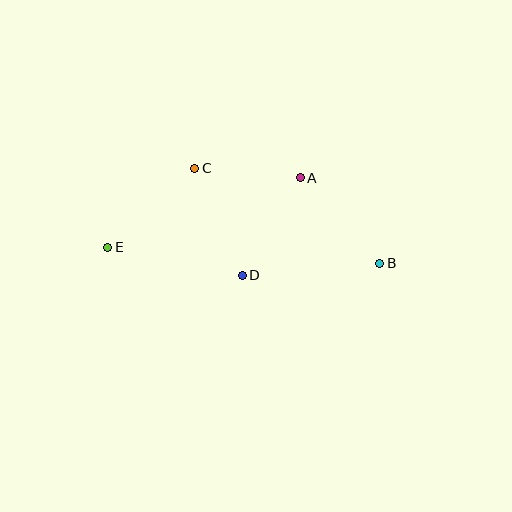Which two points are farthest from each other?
Points B and E are farthest from each other.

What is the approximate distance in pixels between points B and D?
The distance between B and D is approximately 138 pixels.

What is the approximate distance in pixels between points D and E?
The distance between D and E is approximately 137 pixels.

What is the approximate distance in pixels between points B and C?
The distance between B and C is approximately 208 pixels.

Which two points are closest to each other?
Points A and C are closest to each other.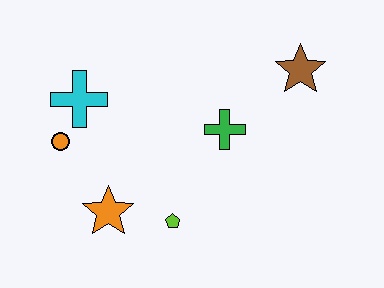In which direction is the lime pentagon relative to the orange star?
The lime pentagon is to the right of the orange star.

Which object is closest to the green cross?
The brown star is closest to the green cross.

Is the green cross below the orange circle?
No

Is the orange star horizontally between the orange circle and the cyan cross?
No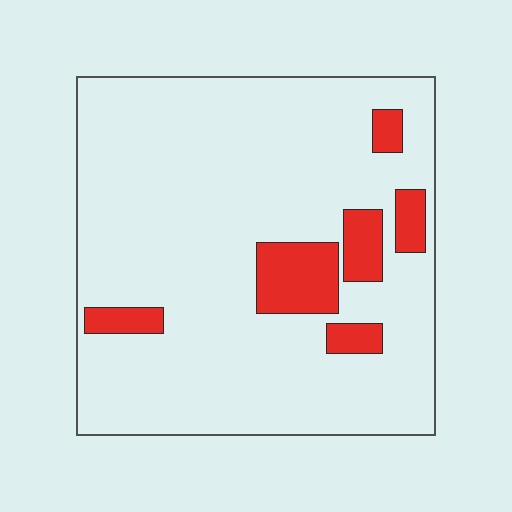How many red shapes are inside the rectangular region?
6.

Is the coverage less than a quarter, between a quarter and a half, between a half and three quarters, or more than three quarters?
Less than a quarter.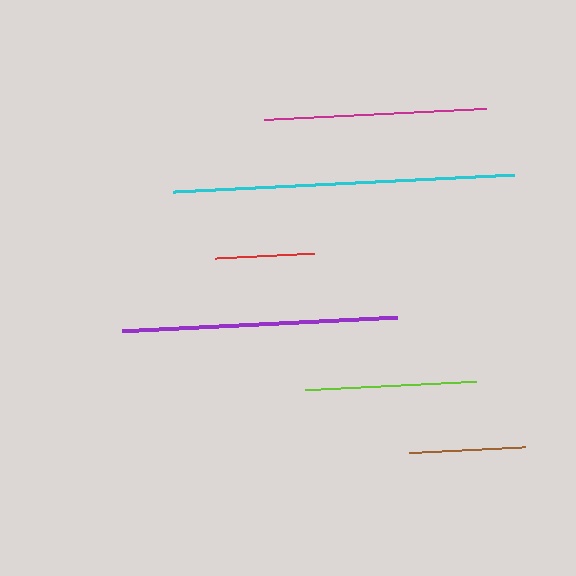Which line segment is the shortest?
The red line is the shortest at approximately 99 pixels.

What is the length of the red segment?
The red segment is approximately 99 pixels long.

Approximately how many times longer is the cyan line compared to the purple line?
The cyan line is approximately 1.2 times the length of the purple line.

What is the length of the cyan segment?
The cyan segment is approximately 342 pixels long.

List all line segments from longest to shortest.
From longest to shortest: cyan, purple, magenta, lime, brown, red.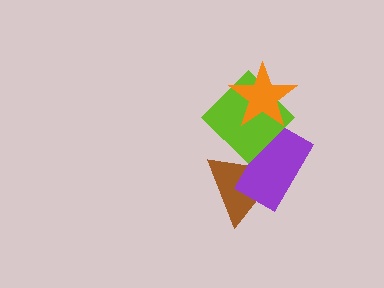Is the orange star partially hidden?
No, no other shape covers it.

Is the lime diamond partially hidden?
Yes, it is partially covered by another shape.